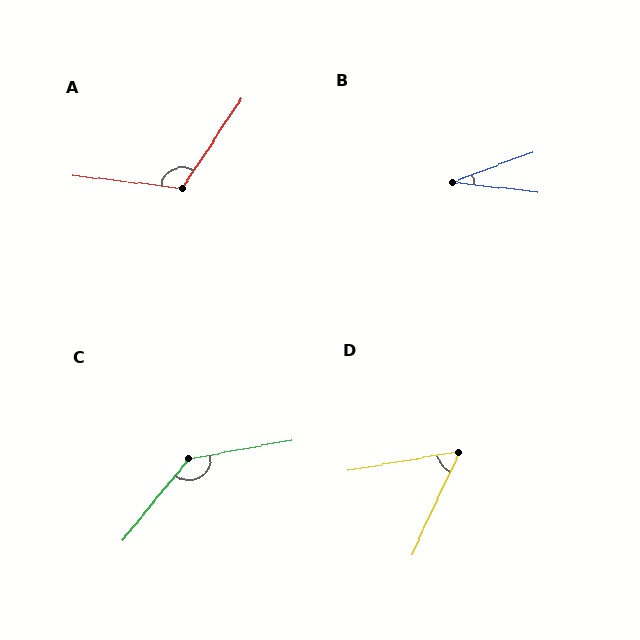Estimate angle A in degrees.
Approximately 117 degrees.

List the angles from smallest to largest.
B (27°), D (56°), A (117°), C (139°).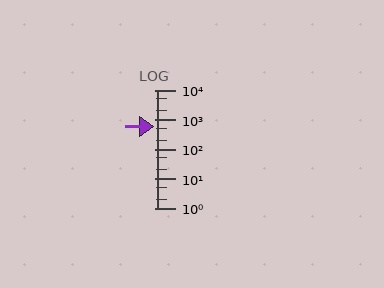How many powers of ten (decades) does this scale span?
The scale spans 4 decades, from 1 to 10000.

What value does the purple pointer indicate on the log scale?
The pointer indicates approximately 570.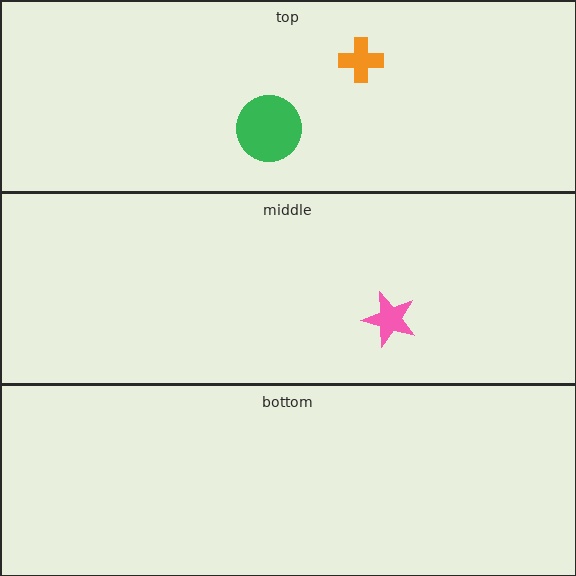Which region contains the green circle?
The top region.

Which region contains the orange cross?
The top region.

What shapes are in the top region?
The orange cross, the green circle.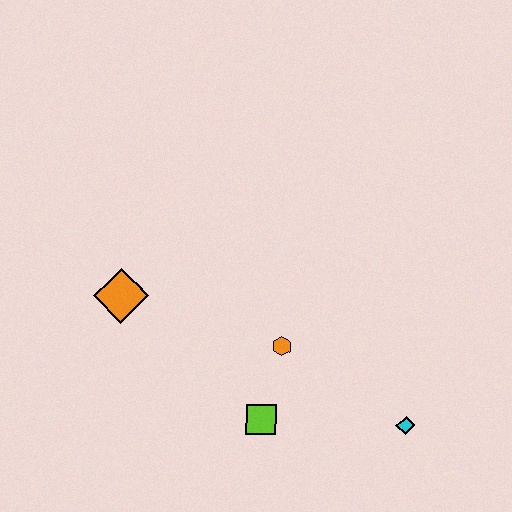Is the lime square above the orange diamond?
No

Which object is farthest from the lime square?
The orange diamond is farthest from the lime square.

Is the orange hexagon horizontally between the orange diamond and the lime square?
No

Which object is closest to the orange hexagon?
The lime square is closest to the orange hexagon.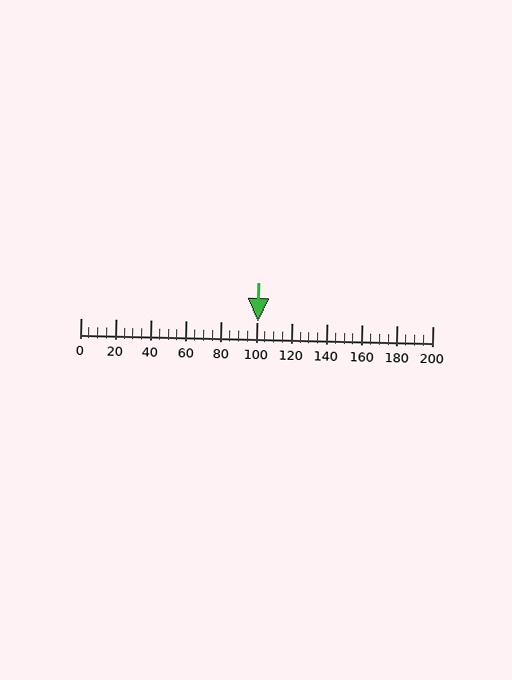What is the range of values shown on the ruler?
The ruler shows values from 0 to 200.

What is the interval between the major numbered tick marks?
The major tick marks are spaced 20 units apart.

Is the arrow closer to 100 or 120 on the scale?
The arrow is closer to 100.